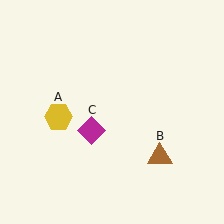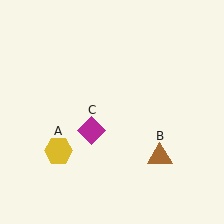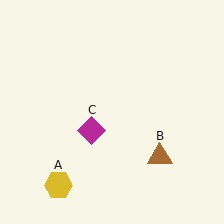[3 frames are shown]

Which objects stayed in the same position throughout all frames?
Brown triangle (object B) and magenta diamond (object C) remained stationary.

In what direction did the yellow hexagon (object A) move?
The yellow hexagon (object A) moved down.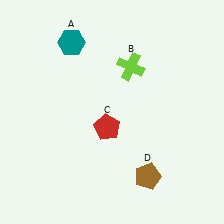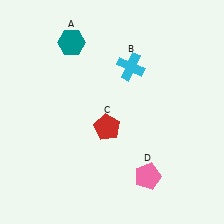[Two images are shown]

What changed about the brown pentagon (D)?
In Image 1, D is brown. In Image 2, it changed to pink.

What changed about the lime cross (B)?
In Image 1, B is lime. In Image 2, it changed to cyan.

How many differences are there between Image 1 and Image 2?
There are 2 differences between the two images.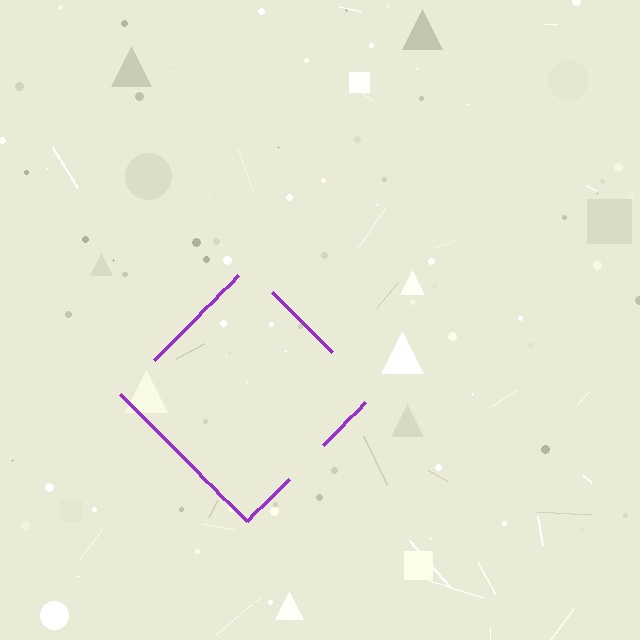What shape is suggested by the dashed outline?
The dashed outline suggests a diamond.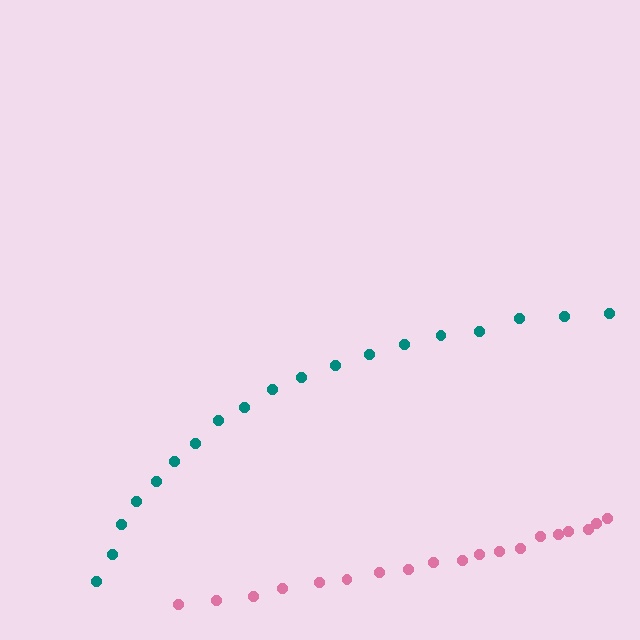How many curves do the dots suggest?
There are 2 distinct paths.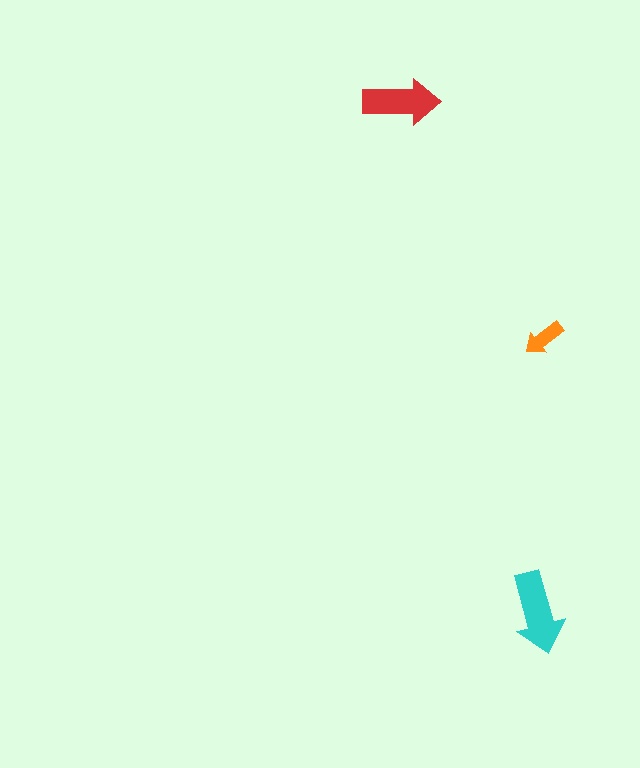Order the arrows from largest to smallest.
the cyan one, the red one, the orange one.